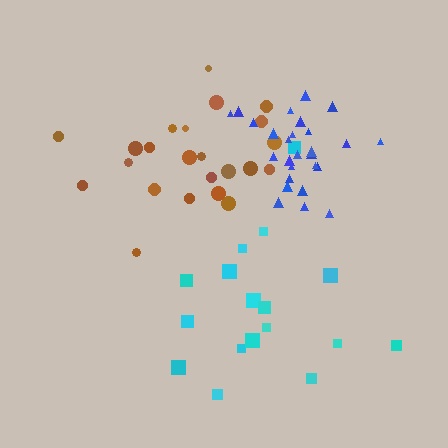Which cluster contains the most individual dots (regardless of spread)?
Blue (27).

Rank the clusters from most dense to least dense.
blue, brown, cyan.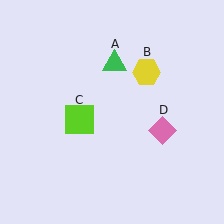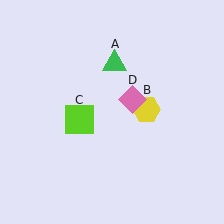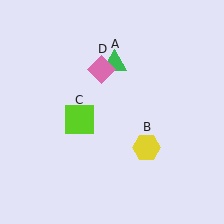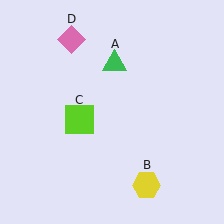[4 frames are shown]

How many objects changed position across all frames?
2 objects changed position: yellow hexagon (object B), pink diamond (object D).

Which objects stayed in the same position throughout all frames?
Green triangle (object A) and lime square (object C) remained stationary.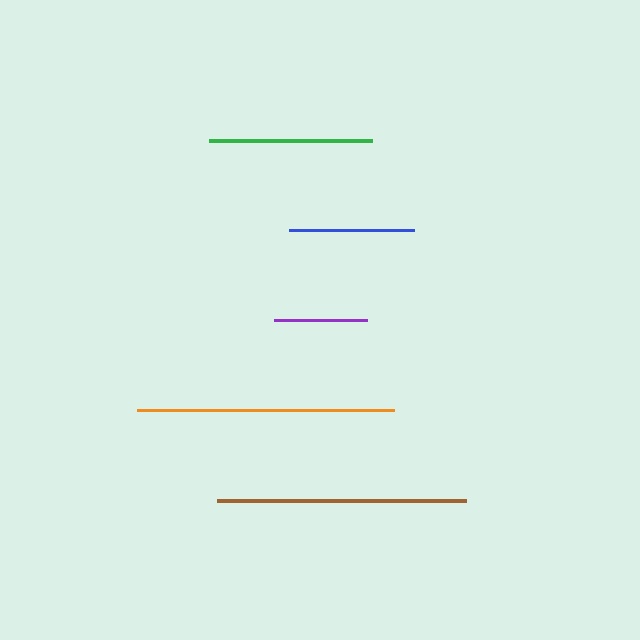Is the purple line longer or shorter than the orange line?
The orange line is longer than the purple line.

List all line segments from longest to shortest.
From longest to shortest: orange, brown, green, blue, purple.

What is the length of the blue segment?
The blue segment is approximately 125 pixels long.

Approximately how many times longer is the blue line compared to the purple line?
The blue line is approximately 1.3 times the length of the purple line.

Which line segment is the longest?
The orange line is the longest at approximately 257 pixels.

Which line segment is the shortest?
The purple line is the shortest at approximately 93 pixels.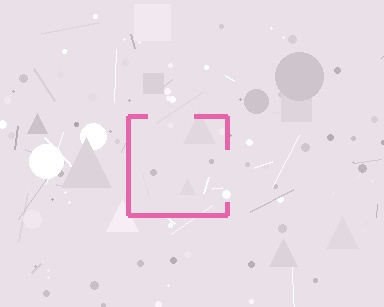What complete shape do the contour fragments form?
The contour fragments form a square.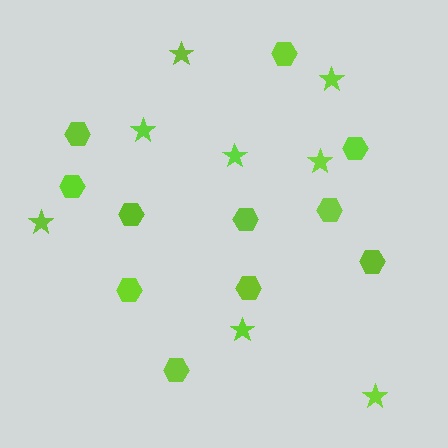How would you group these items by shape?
There are 2 groups: one group of stars (8) and one group of hexagons (11).